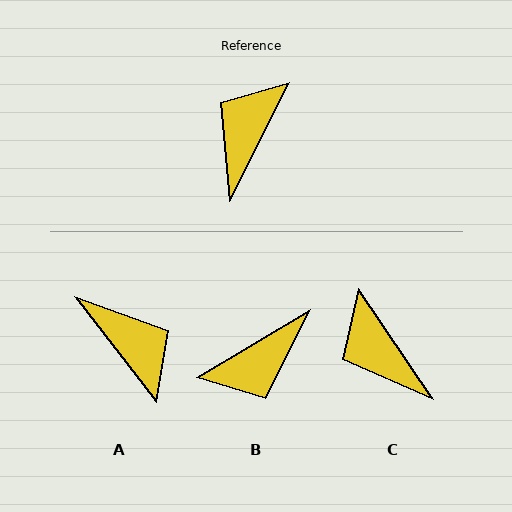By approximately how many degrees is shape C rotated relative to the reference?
Approximately 61 degrees counter-clockwise.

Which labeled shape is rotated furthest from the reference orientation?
B, about 148 degrees away.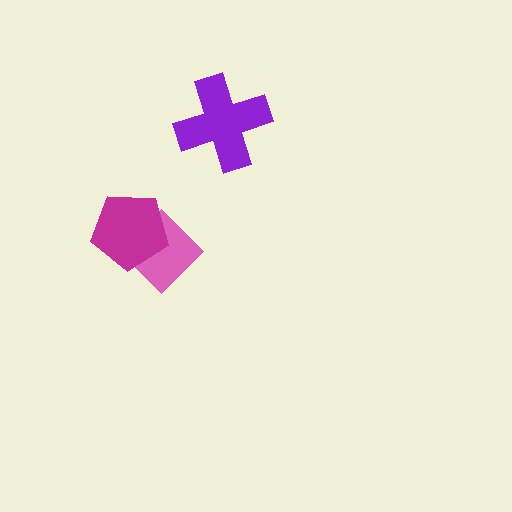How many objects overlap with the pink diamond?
1 object overlaps with the pink diamond.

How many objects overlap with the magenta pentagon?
1 object overlaps with the magenta pentagon.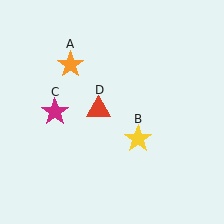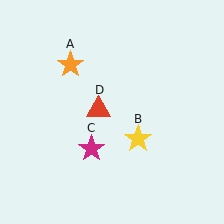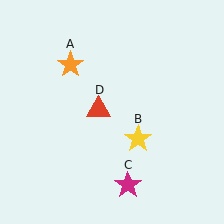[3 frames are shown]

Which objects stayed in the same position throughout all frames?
Orange star (object A) and yellow star (object B) and red triangle (object D) remained stationary.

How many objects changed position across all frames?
1 object changed position: magenta star (object C).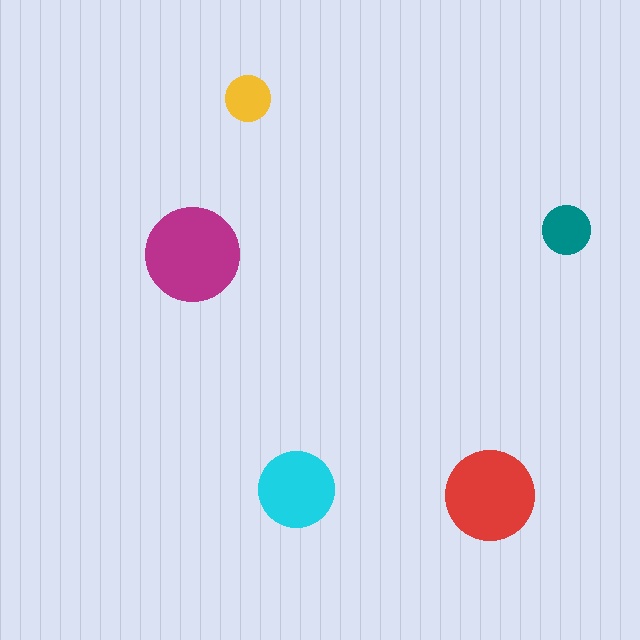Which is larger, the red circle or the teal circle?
The red one.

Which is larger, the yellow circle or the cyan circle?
The cyan one.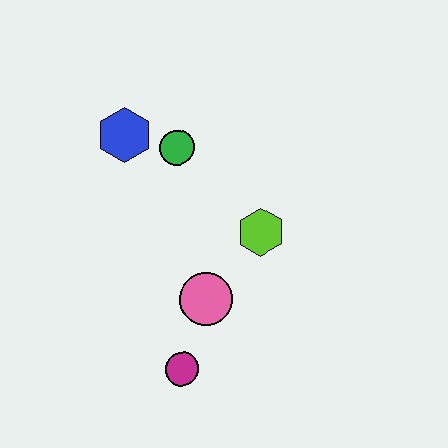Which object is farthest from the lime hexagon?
The blue hexagon is farthest from the lime hexagon.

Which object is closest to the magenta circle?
The pink circle is closest to the magenta circle.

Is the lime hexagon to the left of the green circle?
No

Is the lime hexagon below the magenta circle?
No